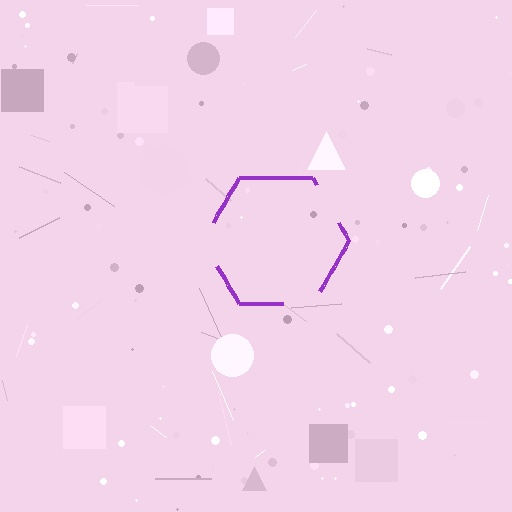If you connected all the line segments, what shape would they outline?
They would outline a hexagon.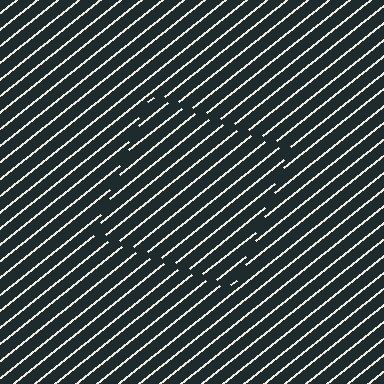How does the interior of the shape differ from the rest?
The interior of the shape contains the same grating, shifted by half a period — the contour is defined by the phase discontinuity where line-ends from the inner and outer gratings abut.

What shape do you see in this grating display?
An illusory square. The interior of the shape contains the same grating, shifted by half a period — the contour is defined by the phase discontinuity where line-ends from the inner and outer gratings abut.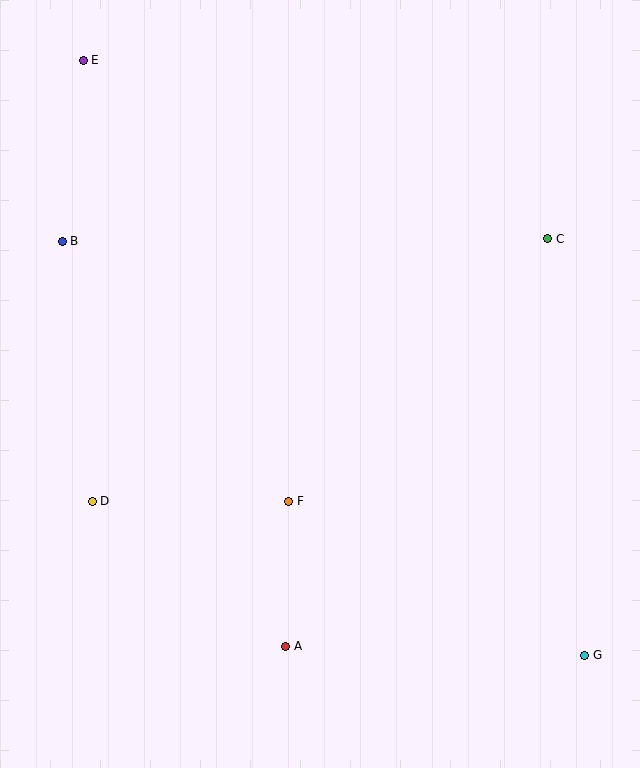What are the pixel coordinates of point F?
Point F is at (289, 501).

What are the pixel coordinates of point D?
Point D is at (92, 501).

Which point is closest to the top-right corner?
Point C is closest to the top-right corner.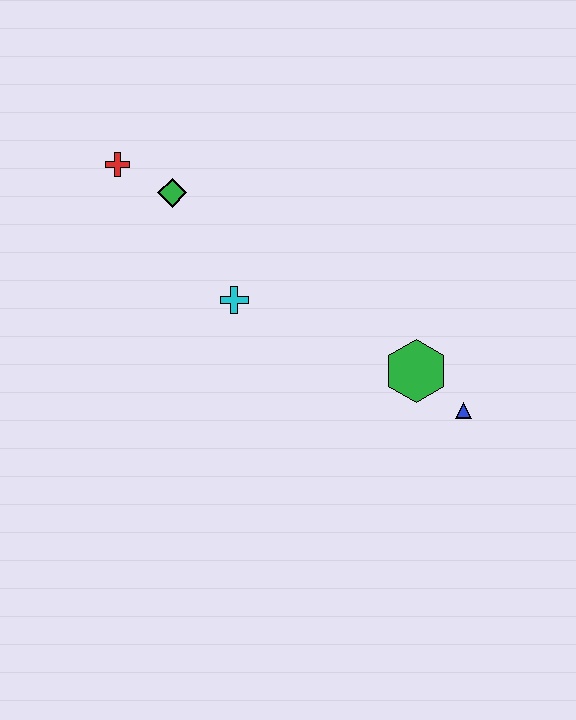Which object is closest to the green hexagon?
The blue triangle is closest to the green hexagon.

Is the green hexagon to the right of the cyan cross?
Yes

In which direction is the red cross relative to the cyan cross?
The red cross is above the cyan cross.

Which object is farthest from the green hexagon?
The red cross is farthest from the green hexagon.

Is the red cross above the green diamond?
Yes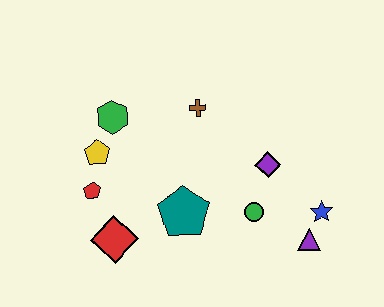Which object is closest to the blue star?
The purple triangle is closest to the blue star.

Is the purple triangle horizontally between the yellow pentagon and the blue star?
Yes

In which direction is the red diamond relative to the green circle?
The red diamond is to the left of the green circle.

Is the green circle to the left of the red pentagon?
No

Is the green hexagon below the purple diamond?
No